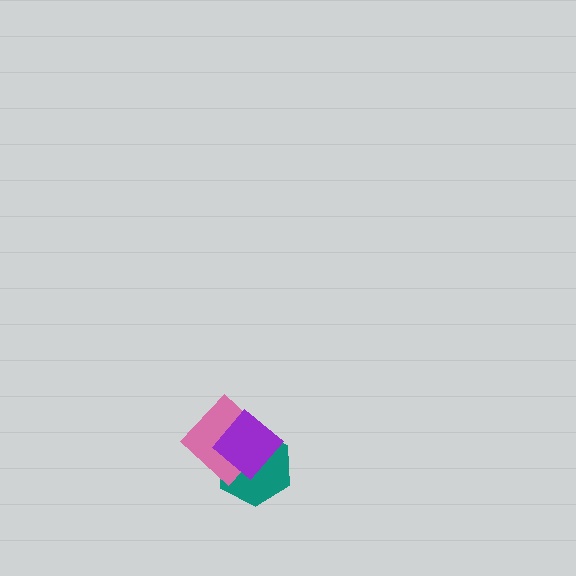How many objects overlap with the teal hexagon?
2 objects overlap with the teal hexagon.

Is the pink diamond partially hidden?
Yes, it is partially covered by another shape.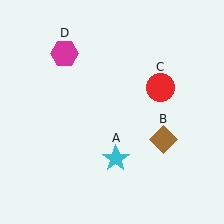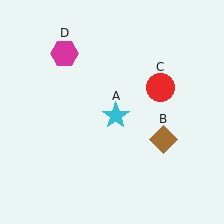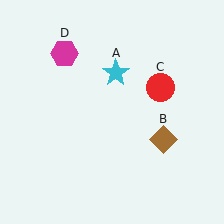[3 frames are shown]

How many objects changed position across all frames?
1 object changed position: cyan star (object A).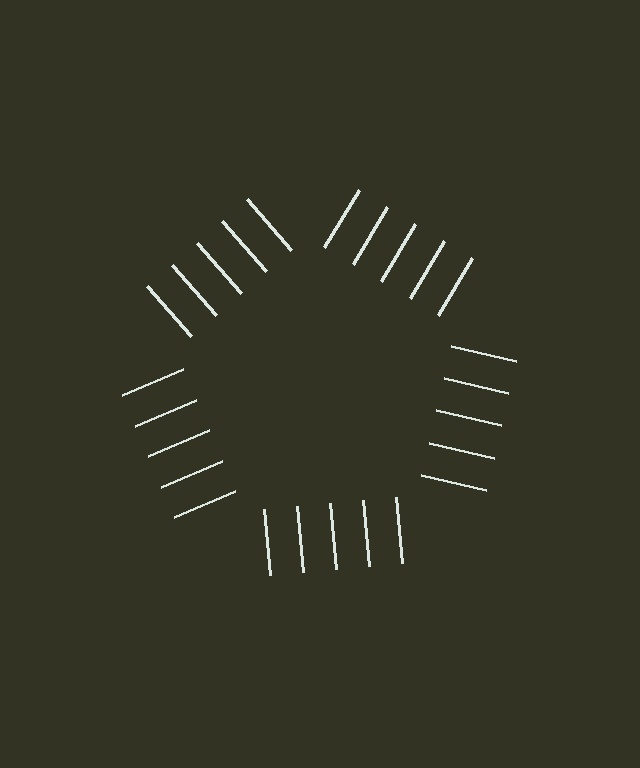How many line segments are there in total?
25 — 5 along each of the 5 edges.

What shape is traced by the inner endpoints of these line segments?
An illusory pentagon — the line segments terminate on its edges but no continuous stroke is drawn.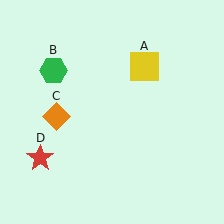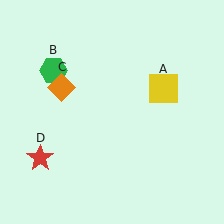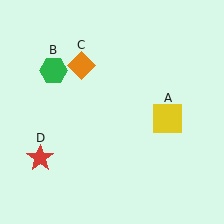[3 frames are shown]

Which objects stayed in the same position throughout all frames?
Green hexagon (object B) and red star (object D) remained stationary.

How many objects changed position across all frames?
2 objects changed position: yellow square (object A), orange diamond (object C).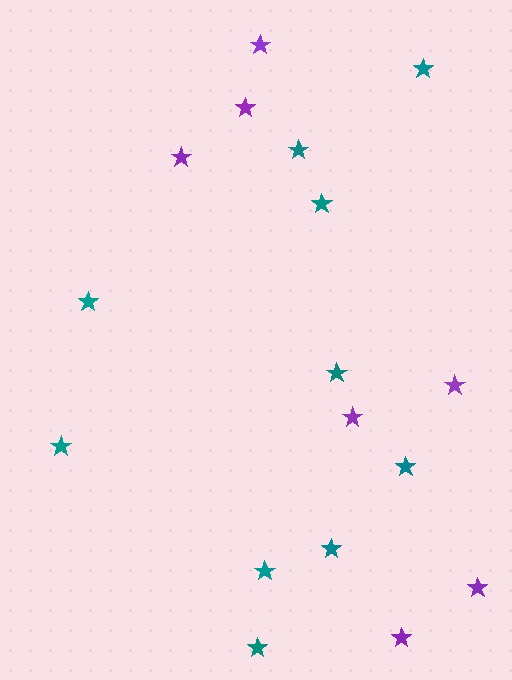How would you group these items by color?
There are 2 groups: one group of purple stars (7) and one group of teal stars (10).